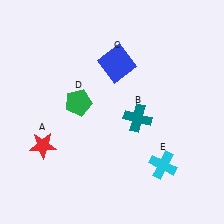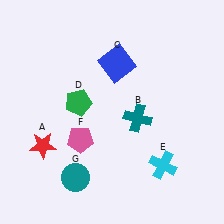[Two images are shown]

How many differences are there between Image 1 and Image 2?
There are 2 differences between the two images.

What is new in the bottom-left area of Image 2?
A teal circle (G) was added in the bottom-left area of Image 2.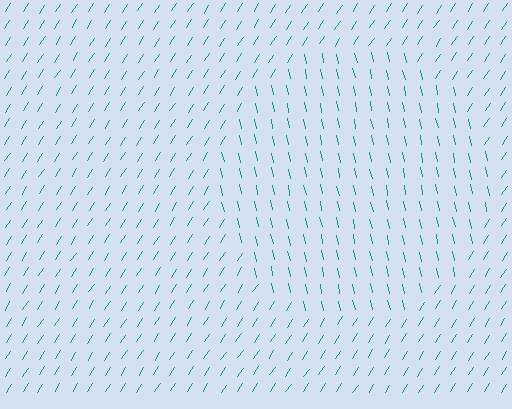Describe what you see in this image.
The image is filled with small teal line segments. A circle region in the image has lines oriented differently from the surrounding lines, creating a visible texture boundary.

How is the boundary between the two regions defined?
The boundary is defined purely by a change in line orientation (approximately 45 degrees difference). All lines are the same color and thickness.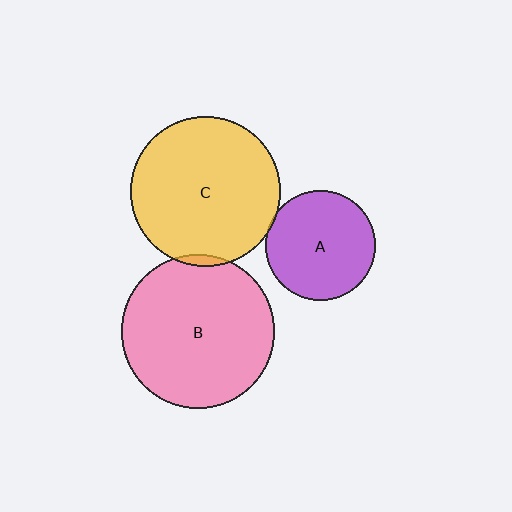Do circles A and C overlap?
Yes.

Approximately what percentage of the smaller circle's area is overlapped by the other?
Approximately 5%.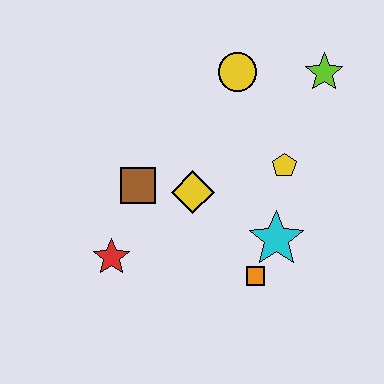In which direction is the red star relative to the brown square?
The red star is below the brown square.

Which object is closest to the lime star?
The yellow circle is closest to the lime star.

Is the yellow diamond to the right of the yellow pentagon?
No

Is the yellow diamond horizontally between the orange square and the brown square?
Yes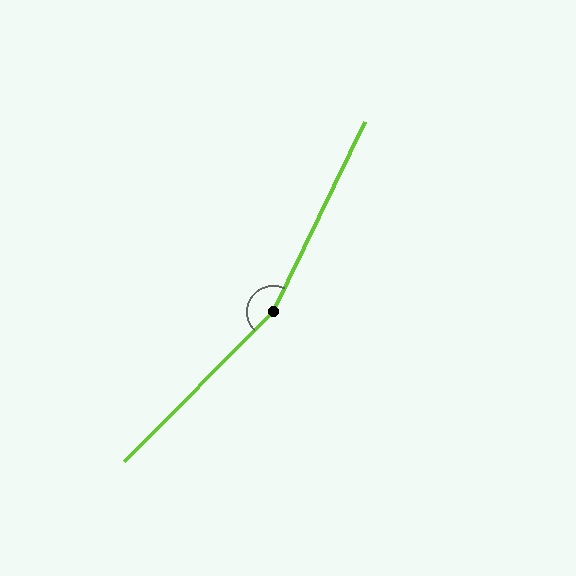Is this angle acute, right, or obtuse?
It is obtuse.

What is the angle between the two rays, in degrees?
Approximately 161 degrees.